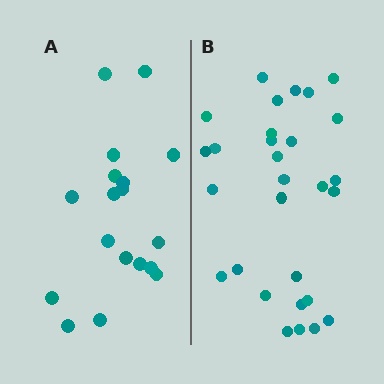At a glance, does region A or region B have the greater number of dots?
Region B (the right region) has more dots.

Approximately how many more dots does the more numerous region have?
Region B has roughly 12 or so more dots than region A.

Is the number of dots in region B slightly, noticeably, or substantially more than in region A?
Region B has substantially more. The ratio is roughly 1.6 to 1.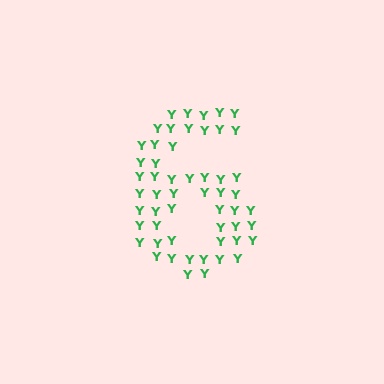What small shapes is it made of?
It is made of small letter Y's.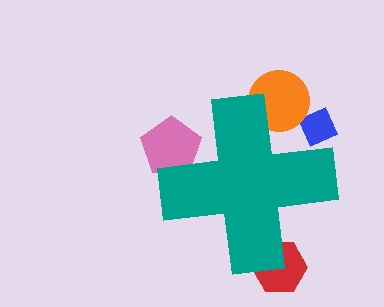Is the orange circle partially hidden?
Yes, the orange circle is partially hidden behind the teal cross.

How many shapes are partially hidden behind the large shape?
4 shapes are partially hidden.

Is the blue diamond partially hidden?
Yes, the blue diamond is partially hidden behind the teal cross.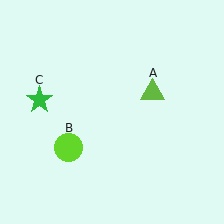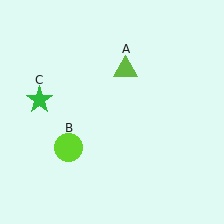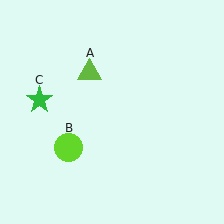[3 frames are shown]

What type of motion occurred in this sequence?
The lime triangle (object A) rotated counterclockwise around the center of the scene.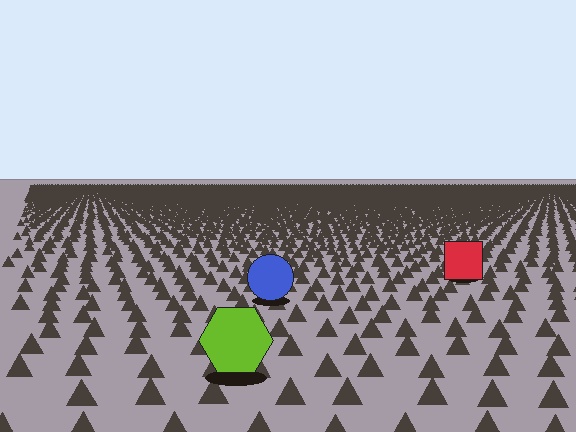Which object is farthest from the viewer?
The red square is farthest from the viewer. It appears smaller and the ground texture around it is denser.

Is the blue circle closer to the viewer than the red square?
Yes. The blue circle is closer — you can tell from the texture gradient: the ground texture is coarser near it.